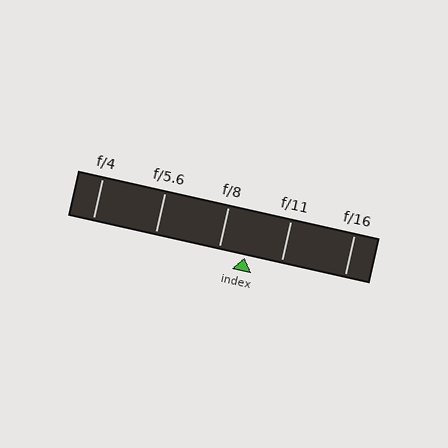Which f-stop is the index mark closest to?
The index mark is closest to f/8.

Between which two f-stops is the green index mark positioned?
The index mark is between f/8 and f/11.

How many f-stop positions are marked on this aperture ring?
There are 5 f-stop positions marked.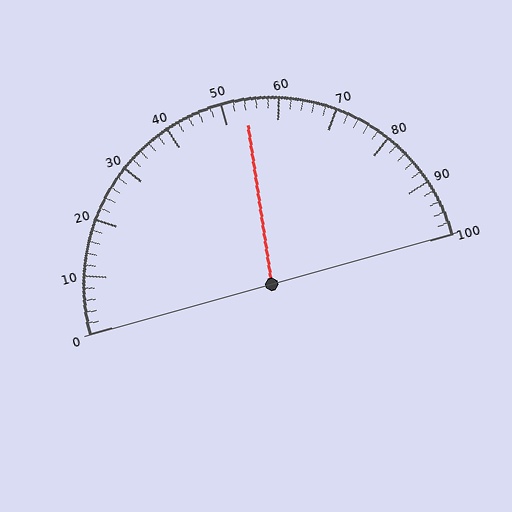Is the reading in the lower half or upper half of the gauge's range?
The reading is in the upper half of the range (0 to 100).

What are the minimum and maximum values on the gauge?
The gauge ranges from 0 to 100.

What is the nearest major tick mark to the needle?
The nearest major tick mark is 50.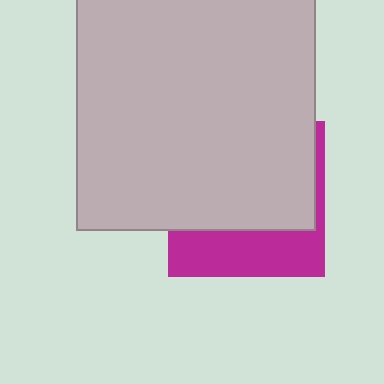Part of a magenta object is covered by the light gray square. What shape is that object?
It is a square.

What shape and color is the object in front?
The object in front is a light gray square.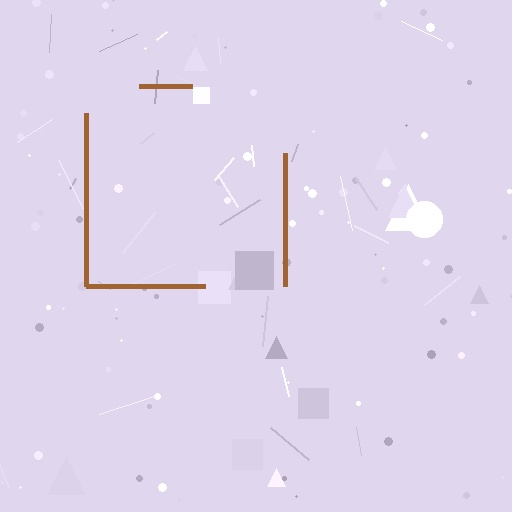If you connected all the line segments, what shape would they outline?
They would outline a square.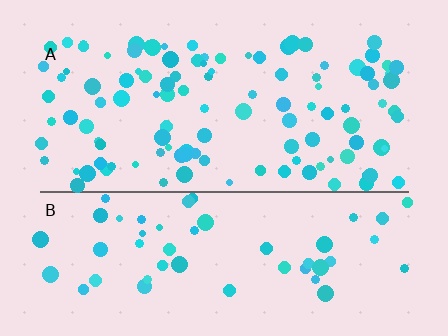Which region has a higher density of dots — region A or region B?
A (the top).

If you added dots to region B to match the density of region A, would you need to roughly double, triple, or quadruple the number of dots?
Approximately double.